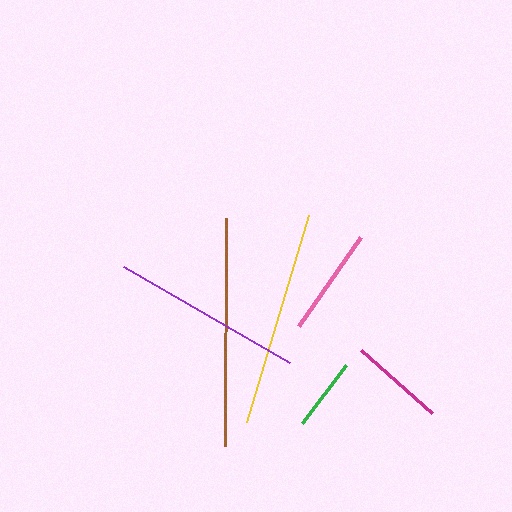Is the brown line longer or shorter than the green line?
The brown line is longer than the green line.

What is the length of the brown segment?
The brown segment is approximately 228 pixels long.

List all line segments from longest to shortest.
From longest to shortest: brown, yellow, purple, pink, magenta, green.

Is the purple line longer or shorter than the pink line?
The purple line is longer than the pink line.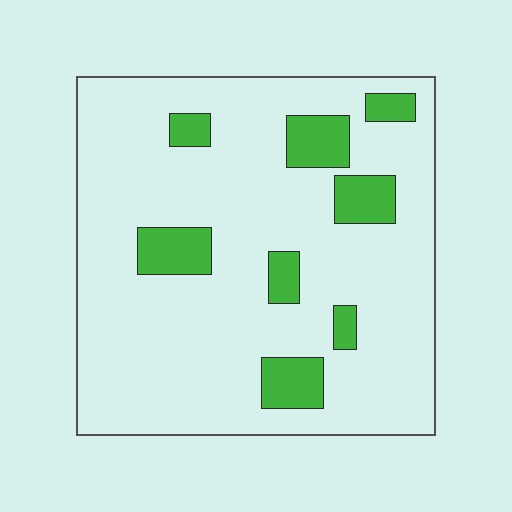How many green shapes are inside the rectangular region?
8.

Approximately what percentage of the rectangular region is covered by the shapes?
Approximately 15%.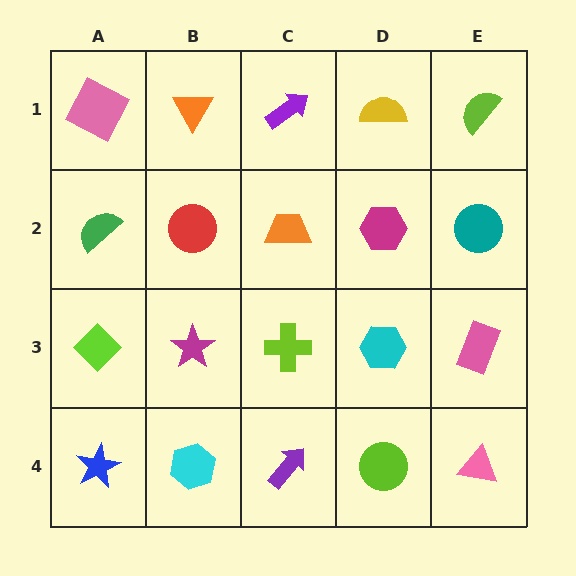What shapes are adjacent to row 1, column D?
A magenta hexagon (row 2, column D), a purple arrow (row 1, column C), a lime semicircle (row 1, column E).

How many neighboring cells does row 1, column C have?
3.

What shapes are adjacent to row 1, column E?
A teal circle (row 2, column E), a yellow semicircle (row 1, column D).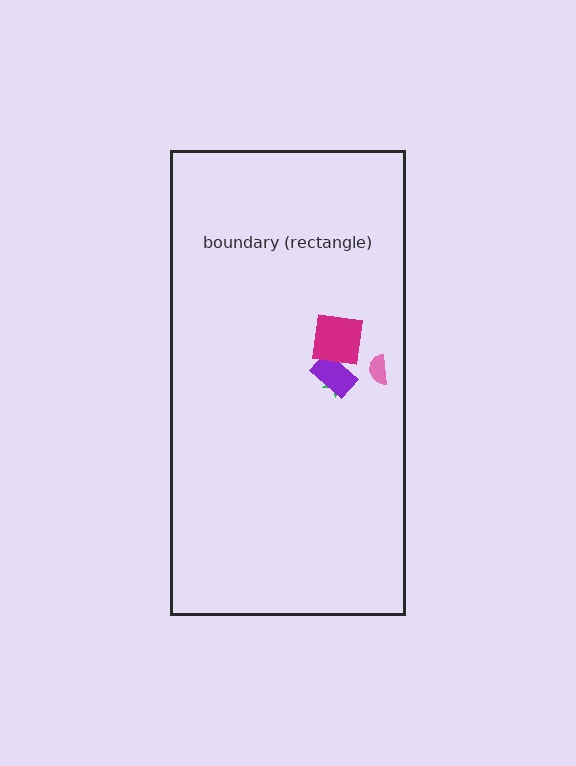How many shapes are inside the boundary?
4 inside, 0 outside.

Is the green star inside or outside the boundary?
Inside.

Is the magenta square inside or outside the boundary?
Inside.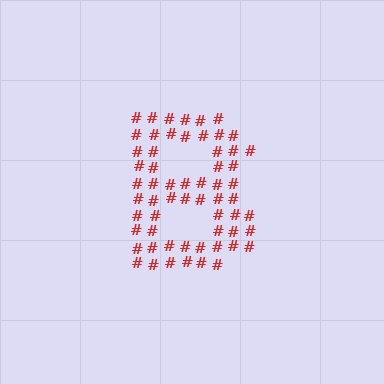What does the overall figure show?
The overall figure shows the letter B.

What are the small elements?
The small elements are hash symbols.